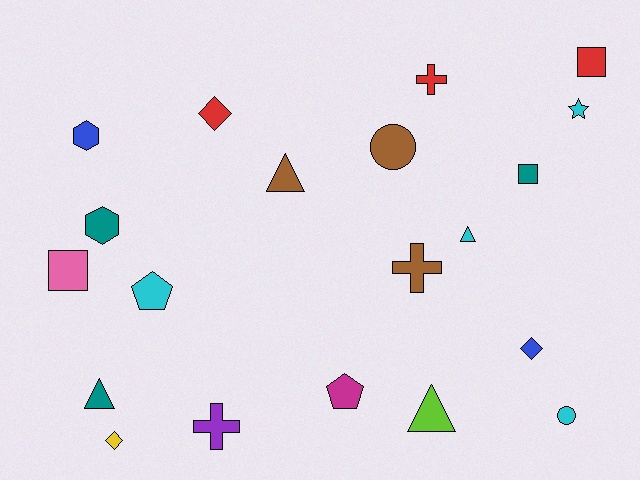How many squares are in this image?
There are 3 squares.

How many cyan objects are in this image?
There are 4 cyan objects.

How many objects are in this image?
There are 20 objects.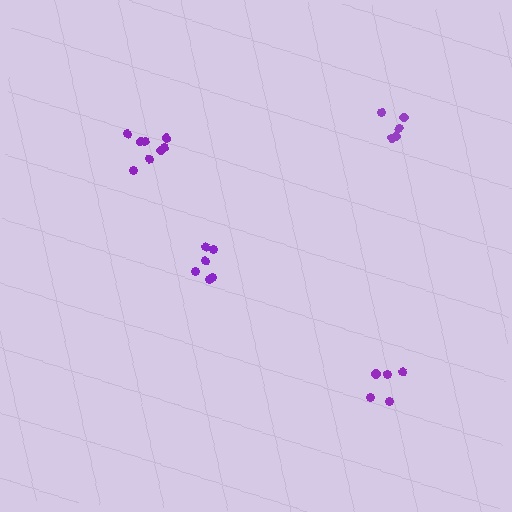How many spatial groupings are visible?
There are 4 spatial groupings.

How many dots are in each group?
Group 1: 5 dots, Group 2: 6 dots, Group 3: 8 dots, Group 4: 5 dots (24 total).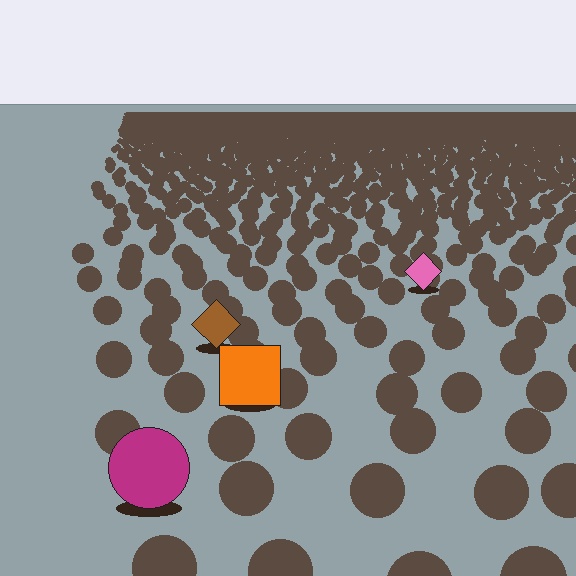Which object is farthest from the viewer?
The pink diamond is farthest from the viewer. It appears smaller and the ground texture around it is denser.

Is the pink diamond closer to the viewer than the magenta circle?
No. The magenta circle is closer — you can tell from the texture gradient: the ground texture is coarser near it.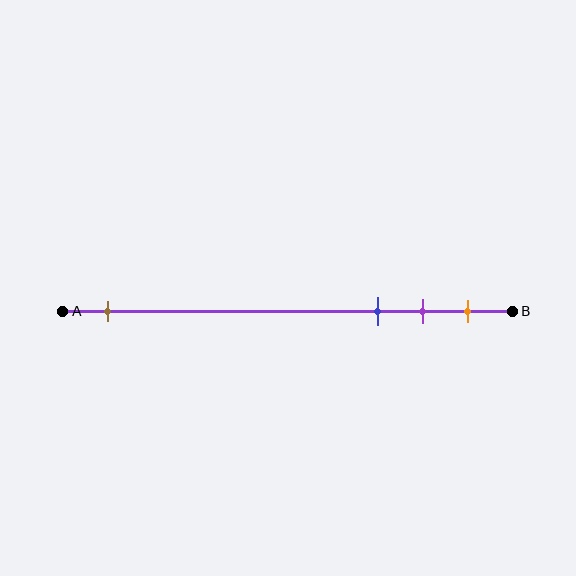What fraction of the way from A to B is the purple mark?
The purple mark is approximately 80% (0.8) of the way from A to B.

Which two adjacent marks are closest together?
The purple and orange marks are the closest adjacent pair.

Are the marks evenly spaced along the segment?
No, the marks are not evenly spaced.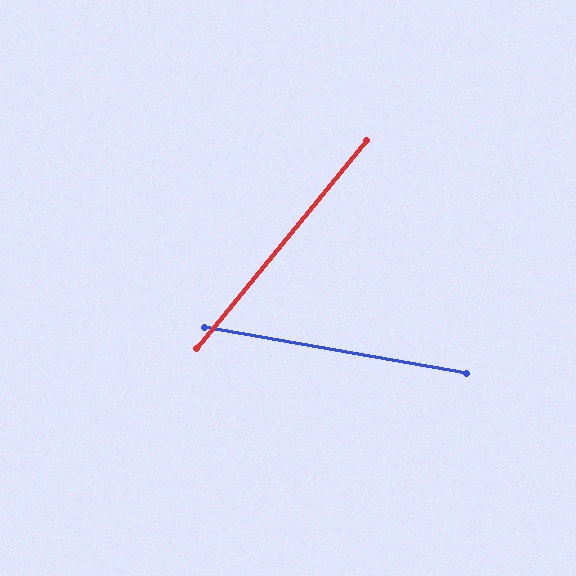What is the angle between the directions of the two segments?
Approximately 60 degrees.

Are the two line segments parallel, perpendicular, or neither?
Neither parallel nor perpendicular — they differ by about 60°.